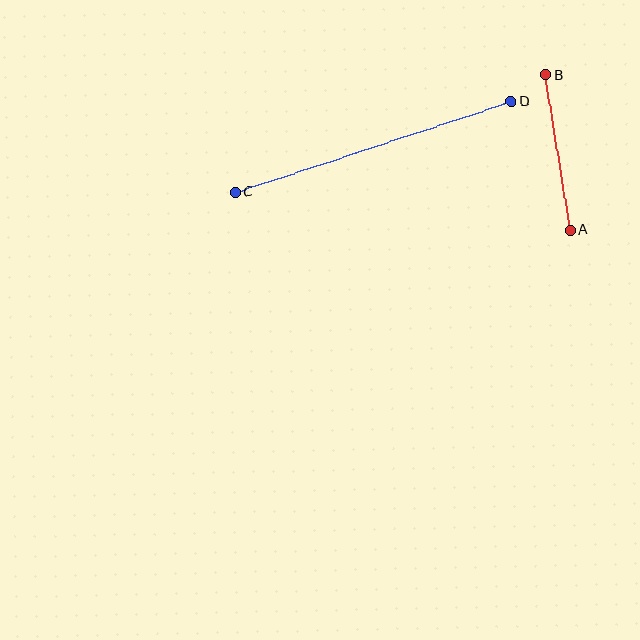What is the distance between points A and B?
The distance is approximately 157 pixels.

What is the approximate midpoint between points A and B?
The midpoint is at approximately (558, 152) pixels.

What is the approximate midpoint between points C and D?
The midpoint is at approximately (373, 147) pixels.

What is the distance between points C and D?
The distance is approximately 290 pixels.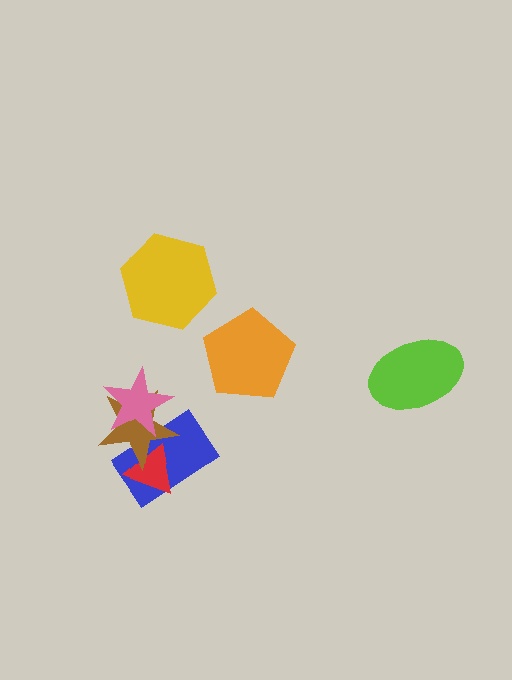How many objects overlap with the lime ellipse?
0 objects overlap with the lime ellipse.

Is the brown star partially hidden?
Yes, it is partially covered by another shape.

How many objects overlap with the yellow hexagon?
0 objects overlap with the yellow hexagon.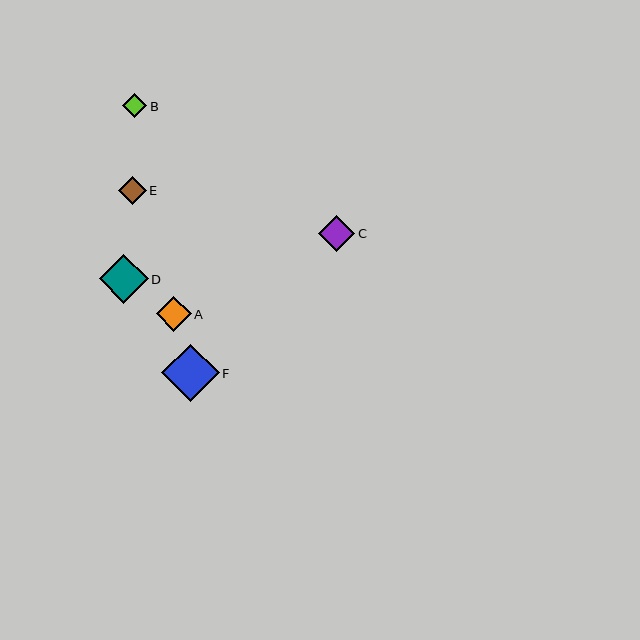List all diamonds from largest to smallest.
From largest to smallest: F, D, C, A, E, B.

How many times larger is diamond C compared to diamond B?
Diamond C is approximately 1.5 times the size of diamond B.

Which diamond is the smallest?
Diamond B is the smallest with a size of approximately 24 pixels.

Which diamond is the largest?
Diamond F is the largest with a size of approximately 57 pixels.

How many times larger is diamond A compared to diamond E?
Diamond A is approximately 1.2 times the size of diamond E.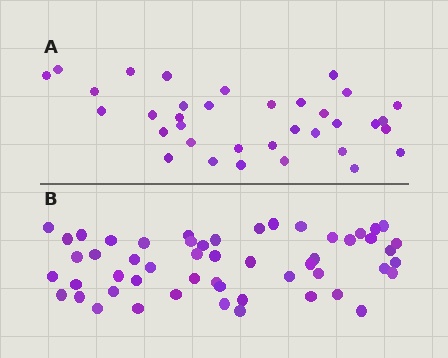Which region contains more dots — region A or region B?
Region B (the bottom region) has more dots.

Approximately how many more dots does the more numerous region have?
Region B has approximately 20 more dots than region A.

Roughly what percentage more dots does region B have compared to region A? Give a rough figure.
About 50% more.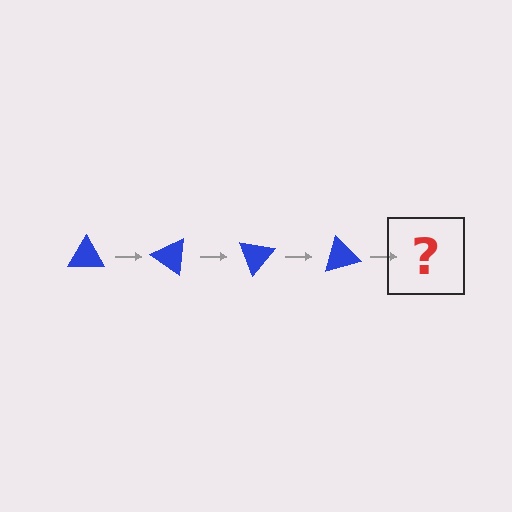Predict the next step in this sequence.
The next step is a blue triangle rotated 140 degrees.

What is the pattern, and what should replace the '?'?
The pattern is that the triangle rotates 35 degrees each step. The '?' should be a blue triangle rotated 140 degrees.